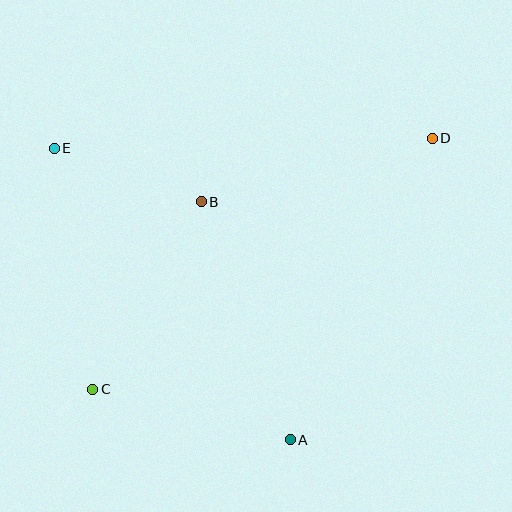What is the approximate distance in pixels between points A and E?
The distance between A and E is approximately 375 pixels.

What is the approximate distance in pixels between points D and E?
The distance between D and E is approximately 378 pixels.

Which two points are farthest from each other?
Points C and D are farthest from each other.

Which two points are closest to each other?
Points B and E are closest to each other.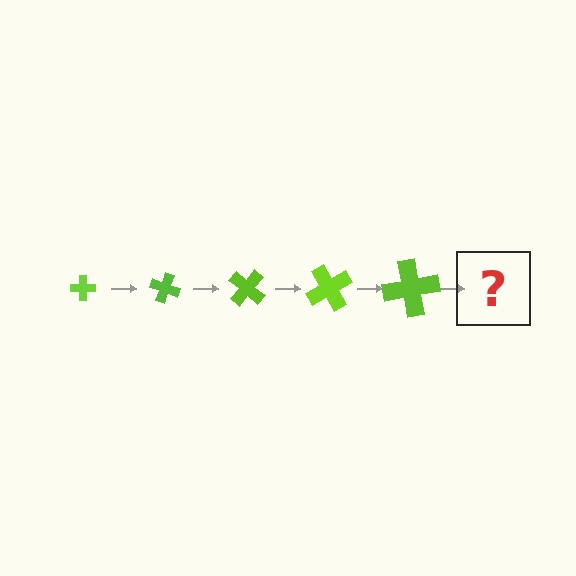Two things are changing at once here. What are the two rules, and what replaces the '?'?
The two rules are that the cross grows larger each step and it rotates 20 degrees each step. The '?' should be a cross, larger than the previous one and rotated 100 degrees from the start.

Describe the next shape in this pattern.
It should be a cross, larger than the previous one and rotated 100 degrees from the start.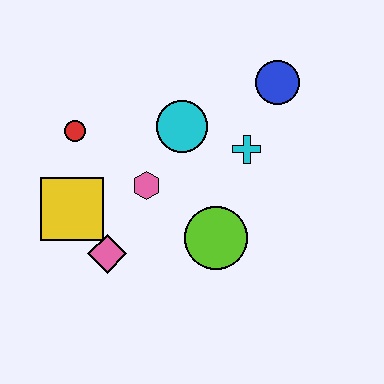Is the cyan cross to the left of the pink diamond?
No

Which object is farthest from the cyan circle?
The pink diamond is farthest from the cyan circle.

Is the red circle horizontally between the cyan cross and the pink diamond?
No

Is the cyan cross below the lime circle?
No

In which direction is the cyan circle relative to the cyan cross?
The cyan circle is to the left of the cyan cross.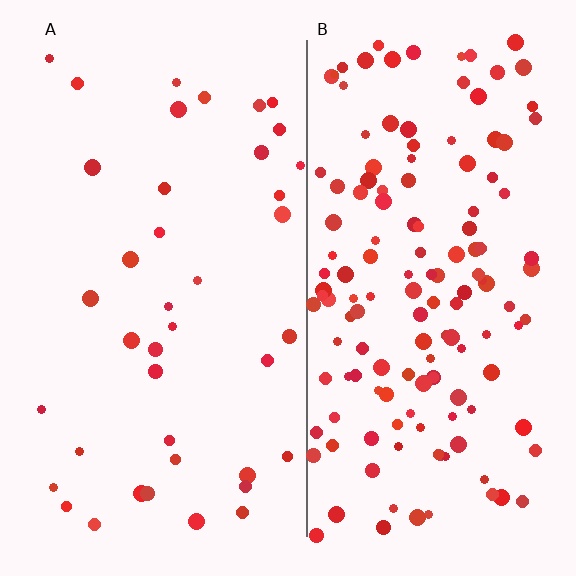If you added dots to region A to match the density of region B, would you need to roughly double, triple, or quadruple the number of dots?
Approximately quadruple.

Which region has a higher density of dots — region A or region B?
B (the right).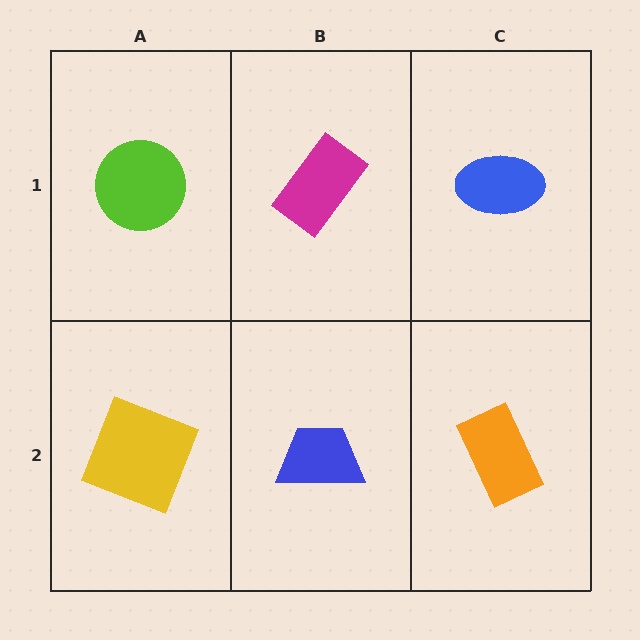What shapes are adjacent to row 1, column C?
An orange rectangle (row 2, column C), a magenta rectangle (row 1, column B).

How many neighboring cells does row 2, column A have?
2.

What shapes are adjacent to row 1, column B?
A blue trapezoid (row 2, column B), a lime circle (row 1, column A), a blue ellipse (row 1, column C).